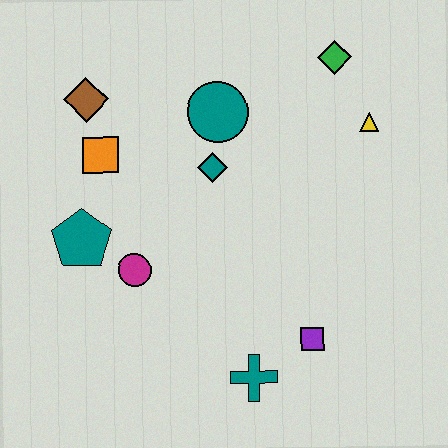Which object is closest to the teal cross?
The purple square is closest to the teal cross.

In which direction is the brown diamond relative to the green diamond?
The brown diamond is to the left of the green diamond.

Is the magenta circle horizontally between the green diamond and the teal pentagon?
Yes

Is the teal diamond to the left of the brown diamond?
No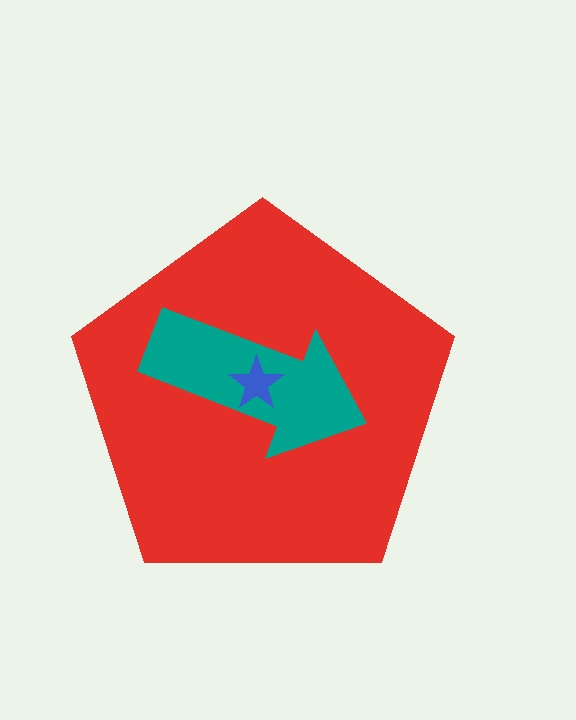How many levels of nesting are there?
3.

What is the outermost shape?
The red pentagon.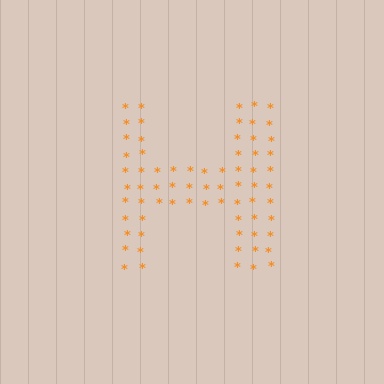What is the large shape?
The large shape is the letter H.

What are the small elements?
The small elements are asterisks.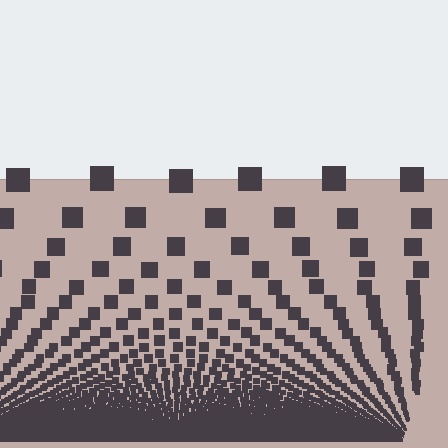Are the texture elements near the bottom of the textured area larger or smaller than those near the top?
Smaller. The gradient is inverted — elements near the bottom are smaller and denser.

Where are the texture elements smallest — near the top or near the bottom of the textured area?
Near the bottom.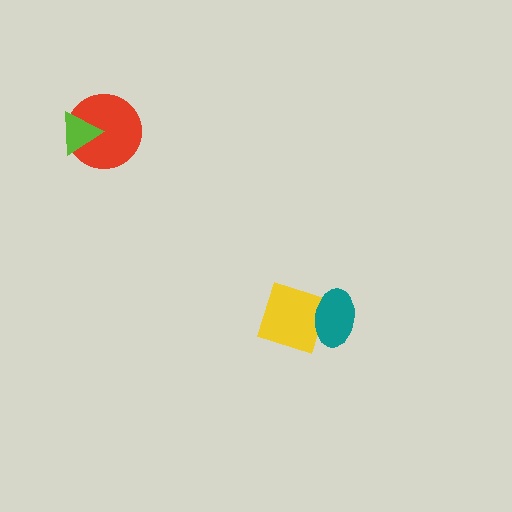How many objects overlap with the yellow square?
1 object overlaps with the yellow square.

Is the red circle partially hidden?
Yes, it is partially covered by another shape.